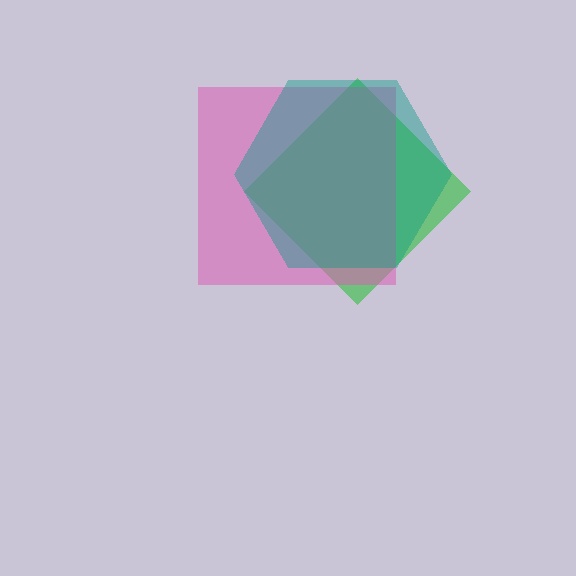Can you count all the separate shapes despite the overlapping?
Yes, there are 3 separate shapes.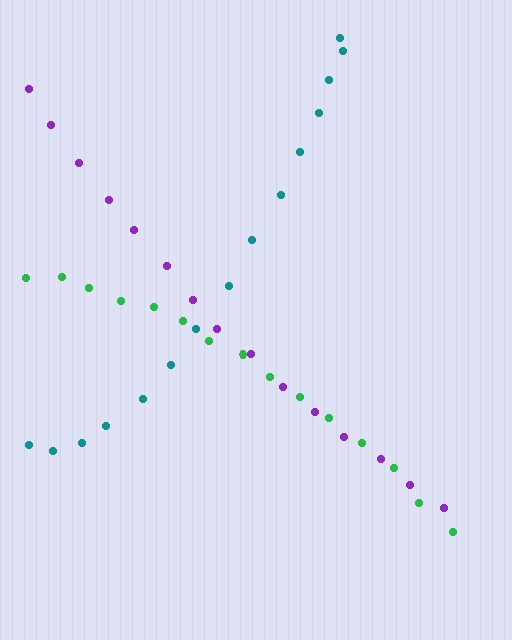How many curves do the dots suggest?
There are 3 distinct paths.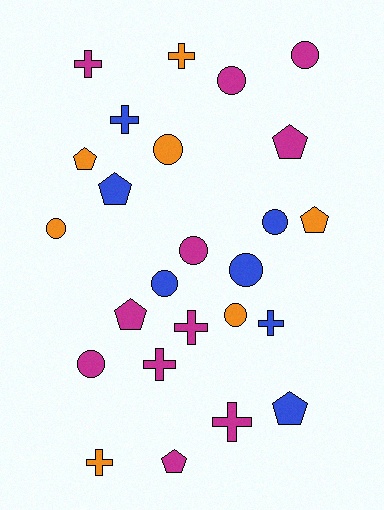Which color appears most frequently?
Magenta, with 11 objects.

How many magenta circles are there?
There are 4 magenta circles.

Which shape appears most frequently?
Circle, with 10 objects.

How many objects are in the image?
There are 25 objects.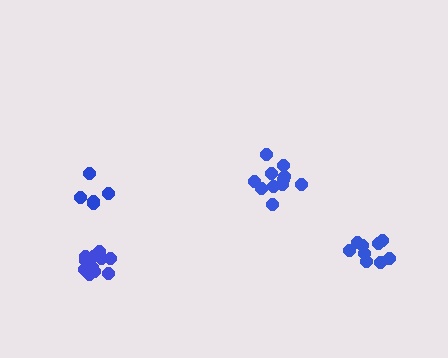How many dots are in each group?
Group 1: 9 dots, Group 2: 11 dots, Group 3: 11 dots, Group 4: 5 dots (36 total).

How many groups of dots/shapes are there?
There are 4 groups.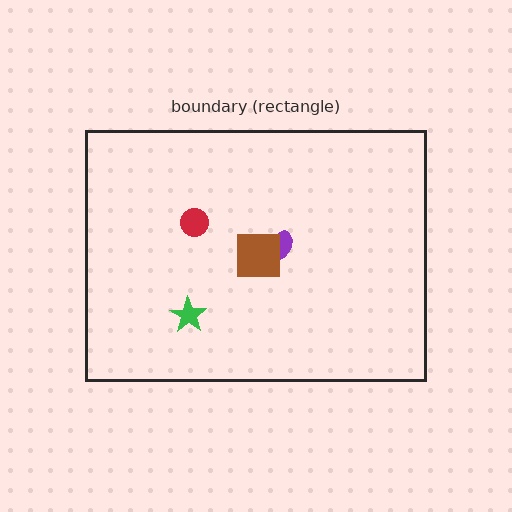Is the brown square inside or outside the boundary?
Inside.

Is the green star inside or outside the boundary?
Inside.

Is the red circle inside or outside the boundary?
Inside.